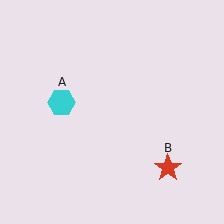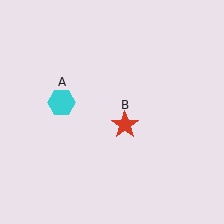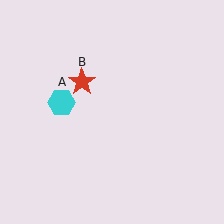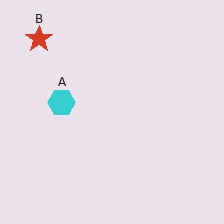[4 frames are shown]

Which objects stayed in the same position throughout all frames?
Cyan hexagon (object A) remained stationary.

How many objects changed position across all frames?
1 object changed position: red star (object B).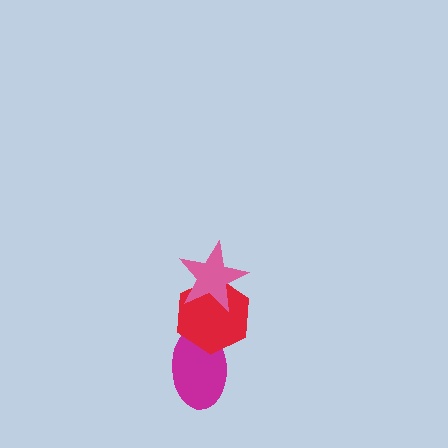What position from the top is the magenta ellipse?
The magenta ellipse is 3rd from the top.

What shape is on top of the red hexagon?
The pink star is on top of the red hexagon.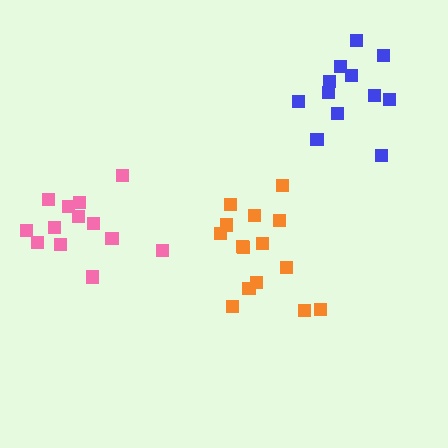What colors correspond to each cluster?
The clusters are colored: orange, pink, blue.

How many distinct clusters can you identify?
There are 3 distinct clusters.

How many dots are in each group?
Group 1: 15 dots, Group 2: 13 dots, Group 3: 12 dots (40 total).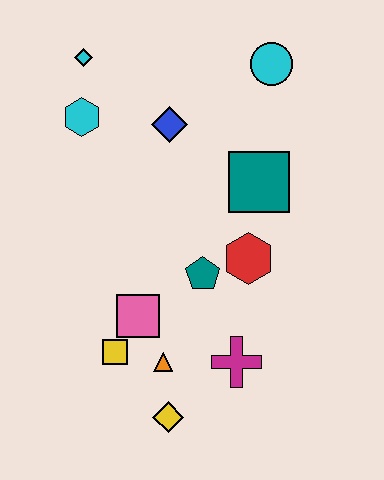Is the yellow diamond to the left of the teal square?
Yes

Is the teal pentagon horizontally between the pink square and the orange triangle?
No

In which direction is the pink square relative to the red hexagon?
The pink square is to the left of the red hexagon.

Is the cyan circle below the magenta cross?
No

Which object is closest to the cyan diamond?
The cyan hexagon is closest to the cyan diamond.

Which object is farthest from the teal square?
The yellow diamond is farthest from the teal square.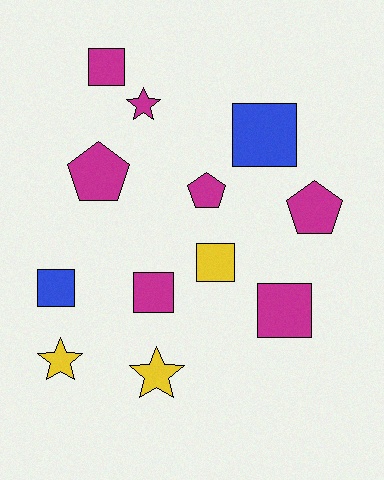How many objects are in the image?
There are 12 objects.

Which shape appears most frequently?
Square, with 6 objects.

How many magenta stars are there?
There is 1 magenta star.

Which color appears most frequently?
Magenta, with 7 objects.